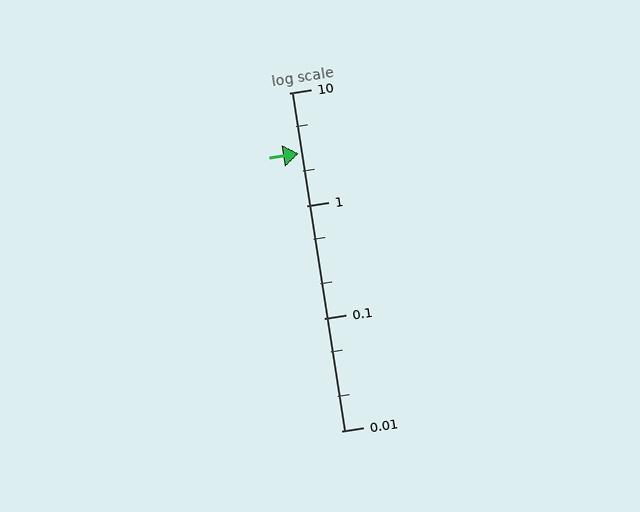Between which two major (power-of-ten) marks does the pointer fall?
The pointer is between 1 and 10.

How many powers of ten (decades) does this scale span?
The scale spans 3 decades, from 0.01 to 10.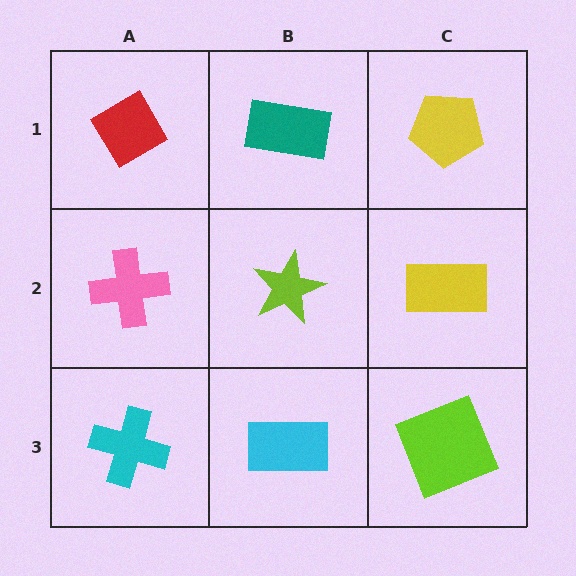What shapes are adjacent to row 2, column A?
A red diamond (row 1, column A), a cyan cross (row 3, column A), a lime star (row 2, column B).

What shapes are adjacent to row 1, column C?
A yellow rectangle (row 2, column C), a teal rectangle (row 1, column B).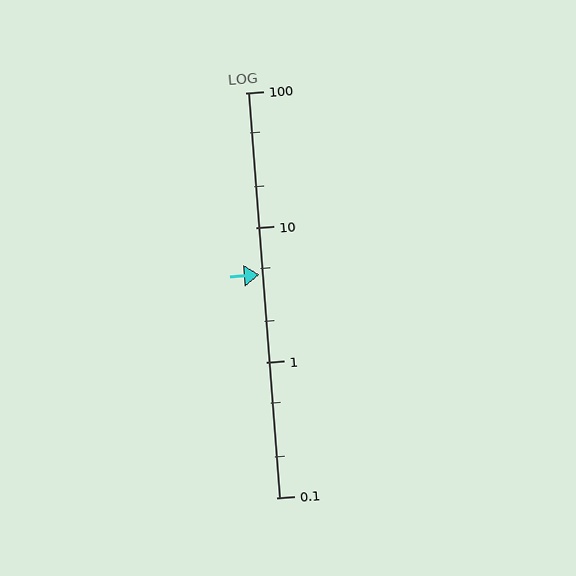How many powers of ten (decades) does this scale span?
The scale spans 3 decades, from 0.1 to 100.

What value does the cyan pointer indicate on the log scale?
The pointer indicates approximately 4.5.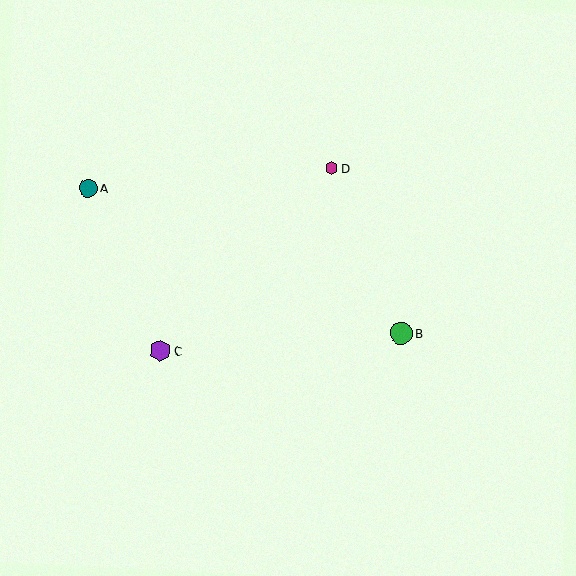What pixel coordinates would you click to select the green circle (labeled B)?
Click at (401, 333) to select the green circle B.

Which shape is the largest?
The green circle (labeled B) is the largest.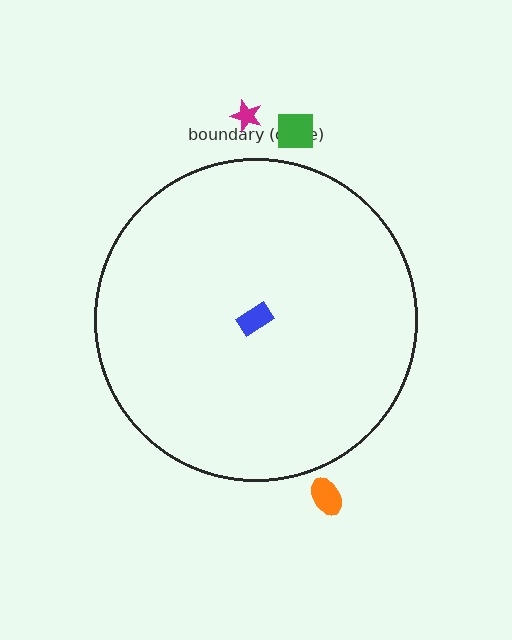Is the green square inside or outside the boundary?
Outside.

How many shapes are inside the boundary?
1 inside, 3 outside.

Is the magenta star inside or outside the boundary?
Outside.